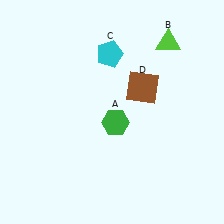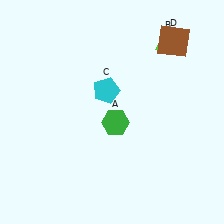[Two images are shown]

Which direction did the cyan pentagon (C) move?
The cyan pentagon (C) moved down.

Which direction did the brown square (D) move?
The brown square (D) moved up.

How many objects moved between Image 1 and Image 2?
2 objects moved between the two images.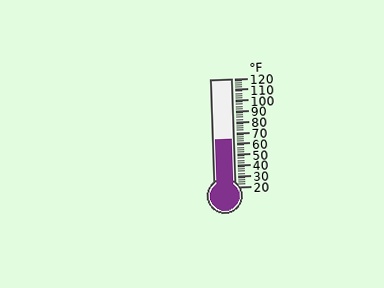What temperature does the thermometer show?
The thermometer shows approximately 64°F.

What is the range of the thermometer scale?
The thermometer scale ranges from 20°F to 120°F.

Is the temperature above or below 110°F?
The temperature is below 110°F.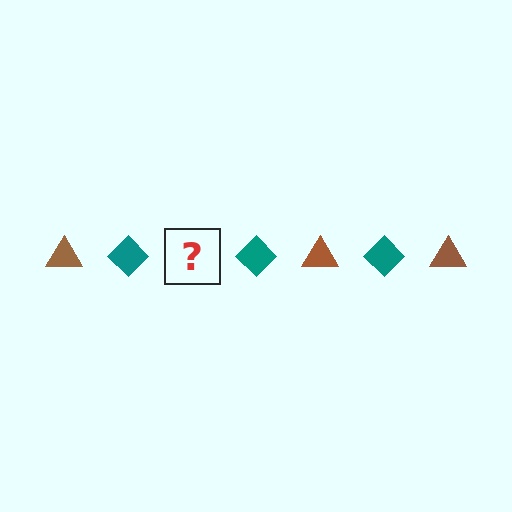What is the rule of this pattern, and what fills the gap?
The rule is that the pattern alternates between brown triangle and teal diamond. The gap should be filled with a brown triangle.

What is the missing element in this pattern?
The missing element is a brown triangle.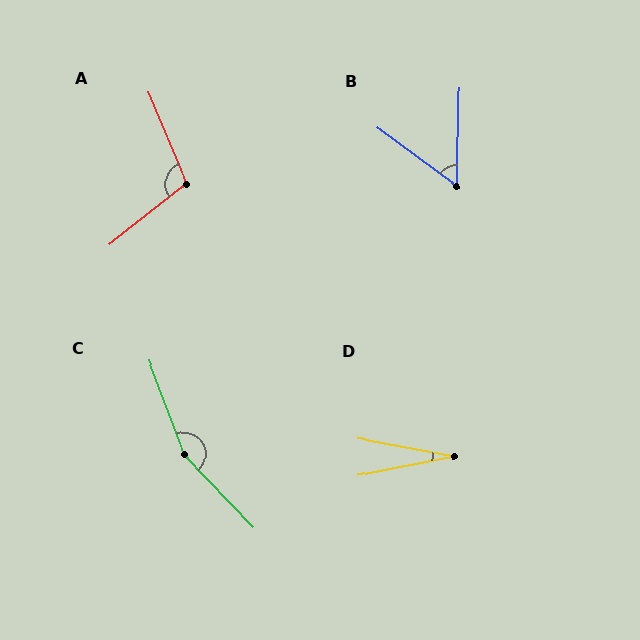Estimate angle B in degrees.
Approximately 54 degrees.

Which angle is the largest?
C, at approximately 157 degrees.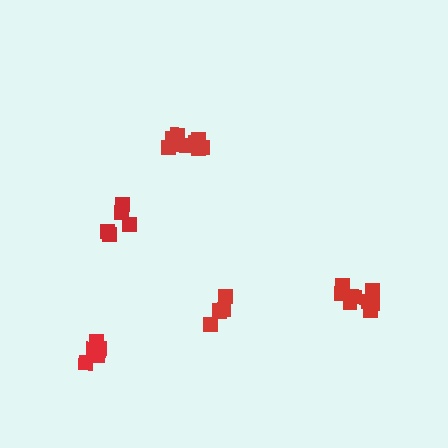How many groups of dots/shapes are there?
There are 5 groups.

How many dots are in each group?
Group 1: 8 dots, Group 2: 6 dots, Group 3: 10 dots, Group 4: 5 dots, Group 5: 5 dots (34 total).